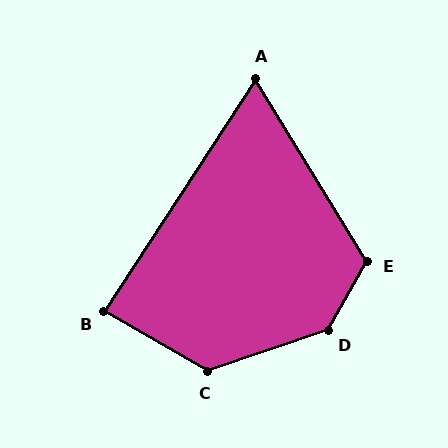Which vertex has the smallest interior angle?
A, at approximately 65 degrees.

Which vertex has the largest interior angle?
D, at approximately 139 degrees.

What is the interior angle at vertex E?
Approximately 118 degrees (obtuse).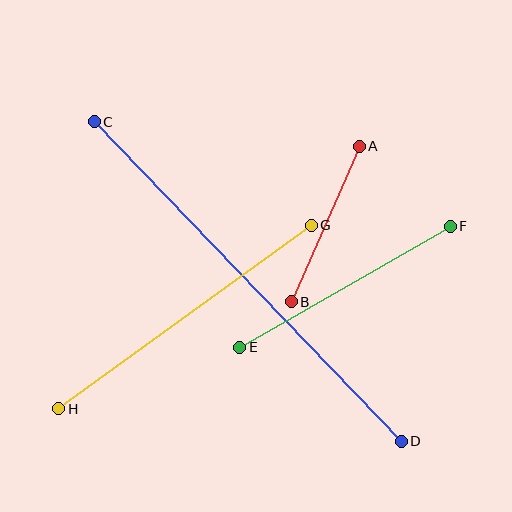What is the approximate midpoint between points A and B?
The midpoint is at approximately (325, 224) pixels.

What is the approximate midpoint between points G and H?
The midpoint is at approximately (185, 317) pixels.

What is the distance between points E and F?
The distance is approximately 243 pixels.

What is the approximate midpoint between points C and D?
The midpoint is at approximately (248, 281) pixels.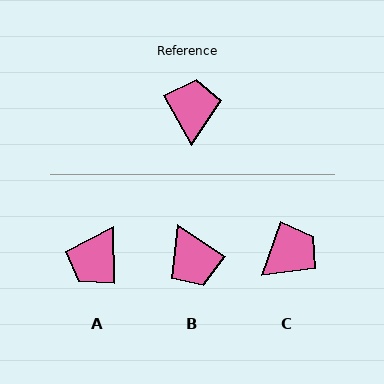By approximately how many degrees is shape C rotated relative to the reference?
Approximately 49 degrees clockwise.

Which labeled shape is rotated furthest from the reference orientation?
B, about 153 degrees away.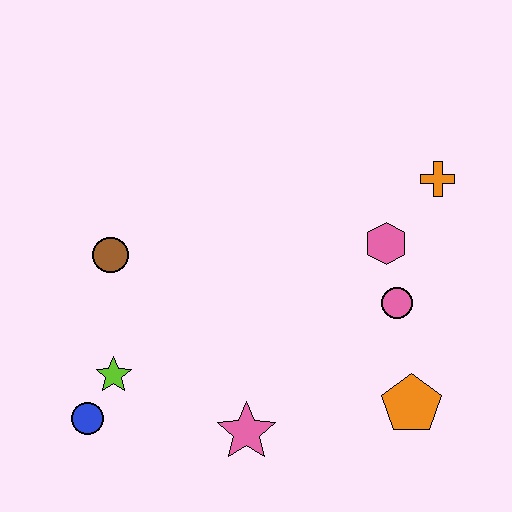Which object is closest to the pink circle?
The pink hexagon is closest to the pink circle.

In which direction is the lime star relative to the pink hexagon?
The lime star is to the left of the pink hexagon.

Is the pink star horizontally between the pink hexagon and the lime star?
Yes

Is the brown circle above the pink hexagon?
No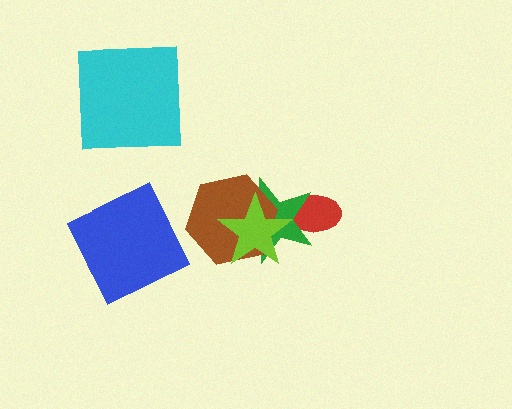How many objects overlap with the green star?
3 objects overlap with the green star.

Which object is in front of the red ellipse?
The green star is in front of the red ellipse.